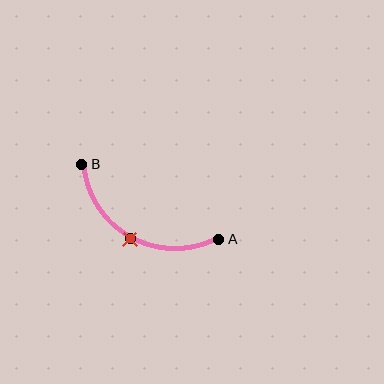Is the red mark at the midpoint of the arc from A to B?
Yes. The red mark lies on the arc at equal arc-length from both A and B — it is the arc midpoint.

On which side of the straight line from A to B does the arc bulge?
The arc bulges below the straight line connecting A and B.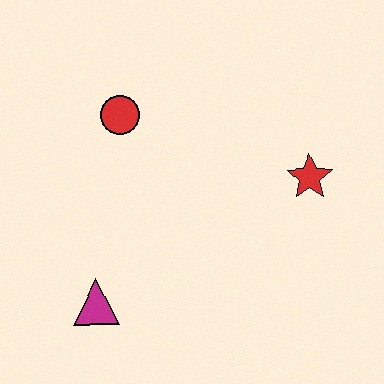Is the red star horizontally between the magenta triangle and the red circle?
No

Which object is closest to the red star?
The red circle is closest to the red star.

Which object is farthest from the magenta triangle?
The red star is farthest from the magenta triangle.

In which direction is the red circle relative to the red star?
The red circle is to the left of the red star.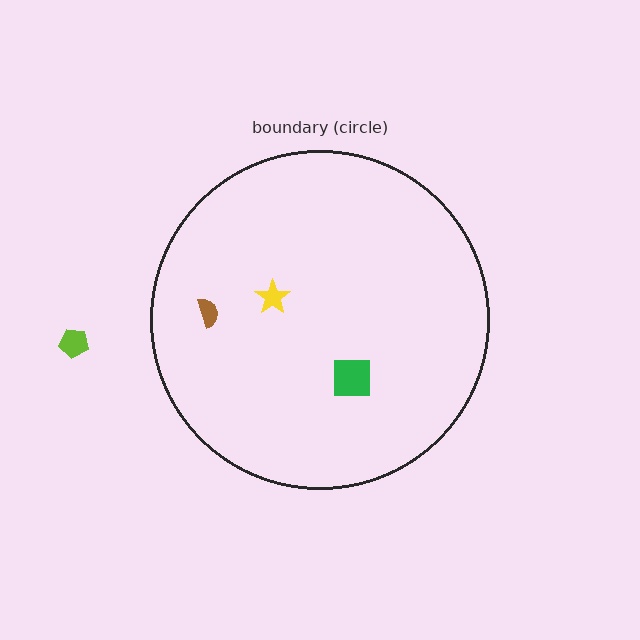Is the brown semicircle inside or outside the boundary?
Inside.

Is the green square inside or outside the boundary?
Inside.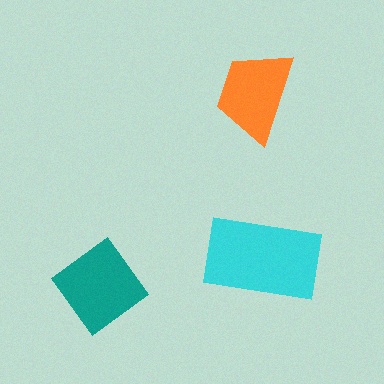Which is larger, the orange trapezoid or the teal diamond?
The teal diamond.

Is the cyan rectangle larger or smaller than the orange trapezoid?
Larger.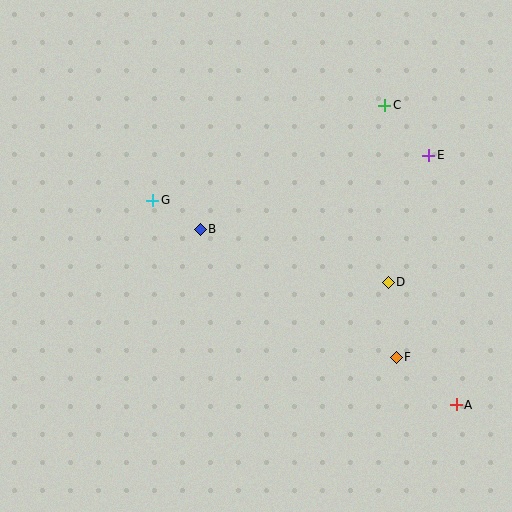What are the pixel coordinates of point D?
Point D is at (388, 282).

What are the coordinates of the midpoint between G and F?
The midpoint between G and F is at (275, 279).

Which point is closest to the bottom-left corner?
Point B is closest to the bottom-left corner.